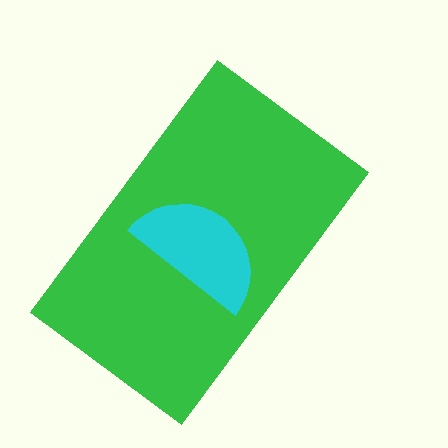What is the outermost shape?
The green rectangle.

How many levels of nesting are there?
2.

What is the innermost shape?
The cyan semicircle.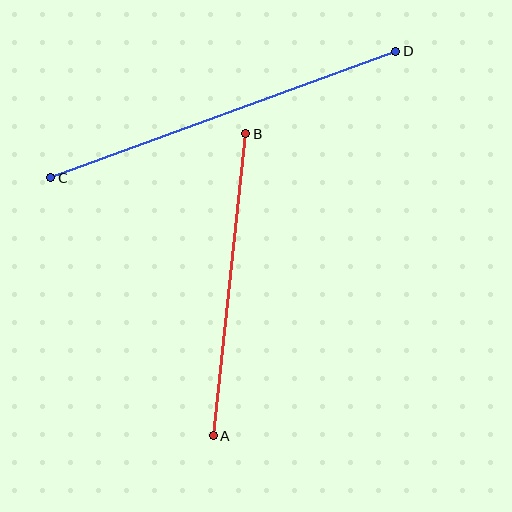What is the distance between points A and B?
The distance is approximately 304 pixels.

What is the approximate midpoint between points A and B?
The midpoint is at approximately (229, 285) pixels.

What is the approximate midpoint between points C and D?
The midpoint is at approximately (223, 115) pixels.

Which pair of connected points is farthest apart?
Points C and D are farthest apart.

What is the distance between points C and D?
The distance is approximately 368 pixels.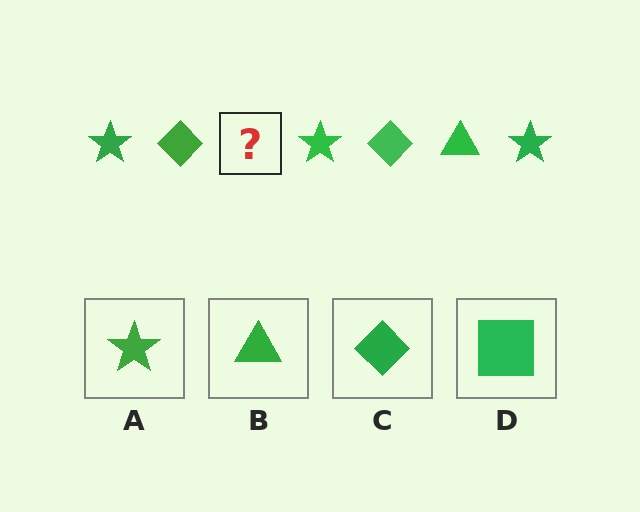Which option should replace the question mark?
Option B.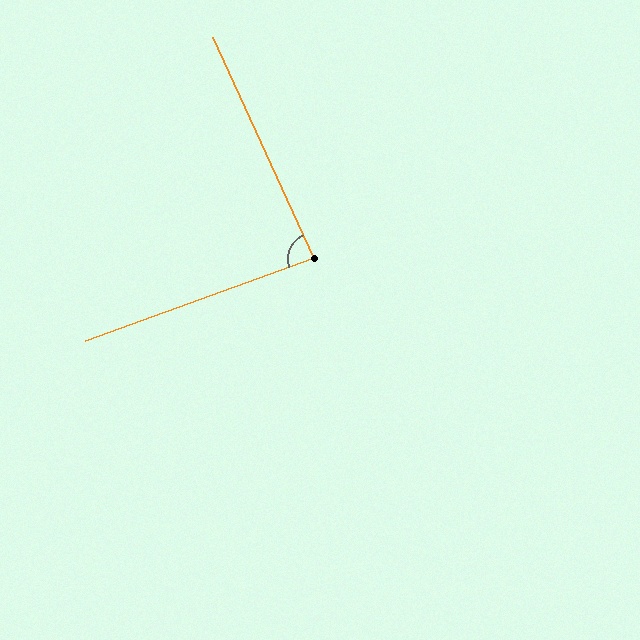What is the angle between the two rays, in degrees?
Approximately 85 degrees.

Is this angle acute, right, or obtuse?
It is approximately a right angle.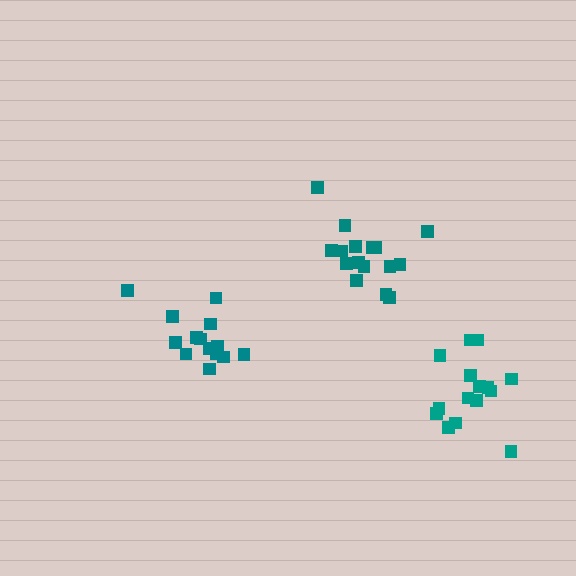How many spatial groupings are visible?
There are 3 spatial groupings.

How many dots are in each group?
Group 1: 16 dots, Group 2: 14 dots, Group 3: 15 dots (45 total).